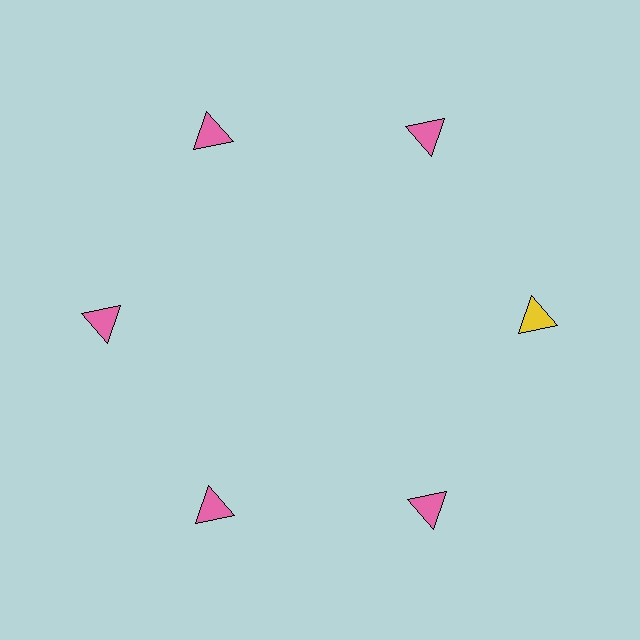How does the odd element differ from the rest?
It has a different color: yellow instead of pink.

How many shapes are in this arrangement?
There are 6 shapes arranged in a ring pattern.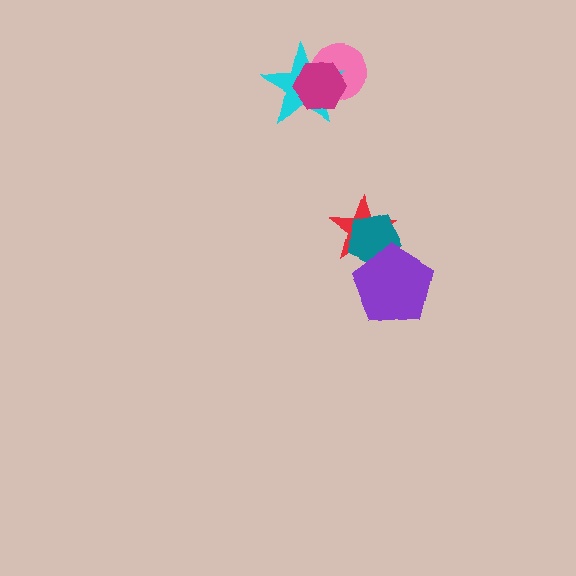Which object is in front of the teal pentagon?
The purple pentagon is in front of the teal pentagon.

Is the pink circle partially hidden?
Yes, it is partially covered by another shape.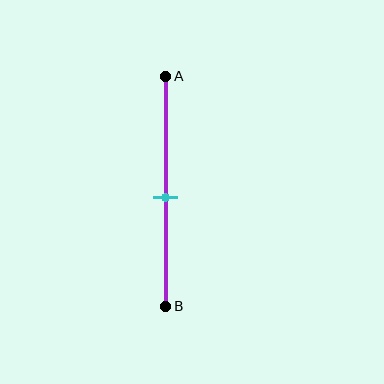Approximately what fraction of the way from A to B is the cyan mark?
The cyan mark is approximately 55% of the way from A to B.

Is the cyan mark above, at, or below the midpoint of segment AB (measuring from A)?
The cyan mark is approximately at the midpoint of segment AB.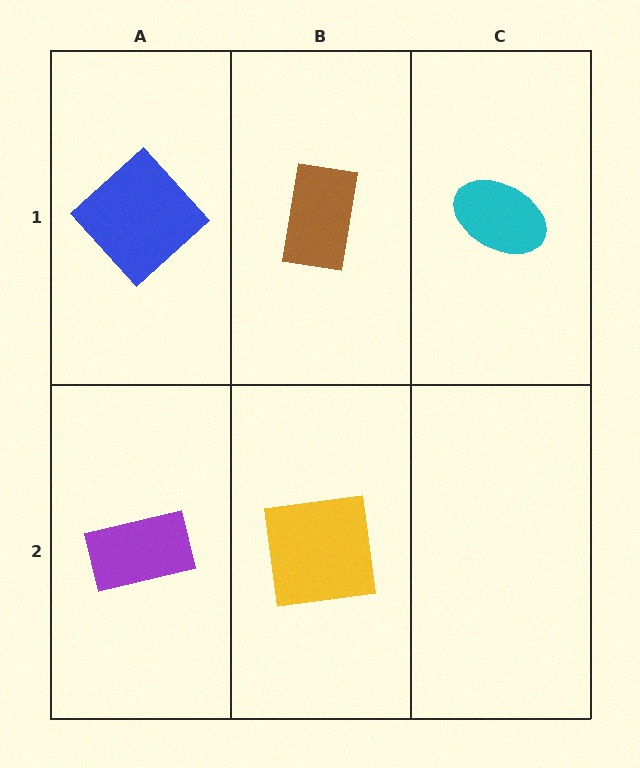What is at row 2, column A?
A purple rectangle.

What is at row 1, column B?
A brown rectangle.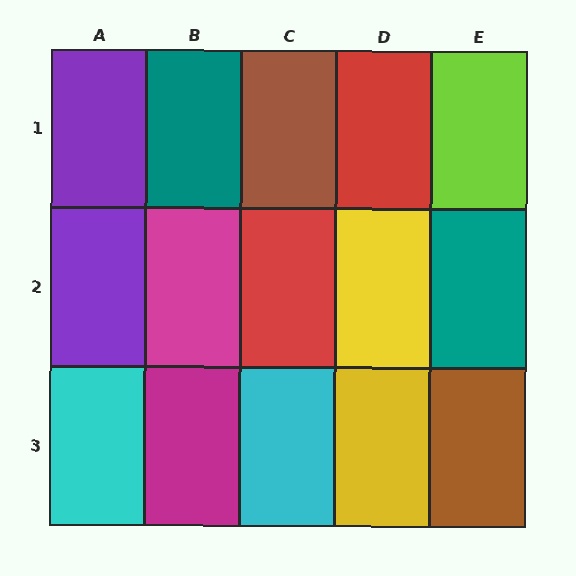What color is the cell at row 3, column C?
Cyan.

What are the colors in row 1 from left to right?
Purple, teal, brown, red, lime.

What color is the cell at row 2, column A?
Purple.